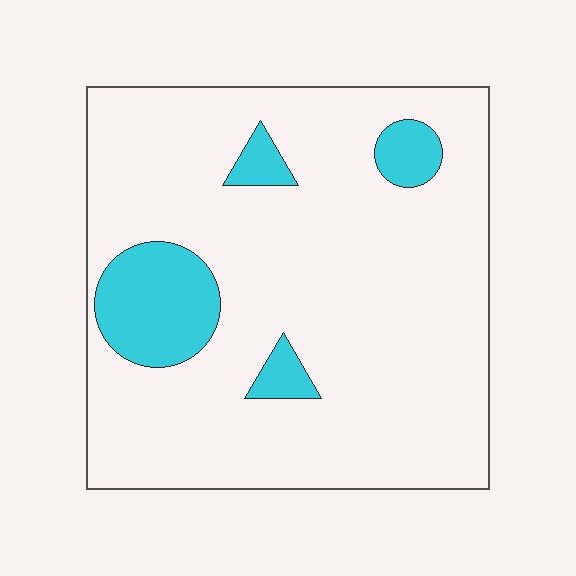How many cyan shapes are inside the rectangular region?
4.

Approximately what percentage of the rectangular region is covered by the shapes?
Approximately 15%.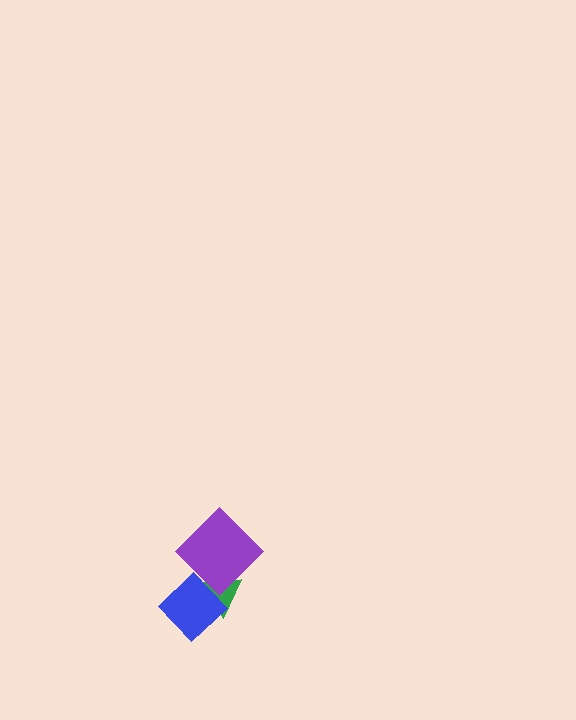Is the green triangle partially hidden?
Yes, it is partially covered by another shape.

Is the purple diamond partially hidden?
No, no other shape covers it.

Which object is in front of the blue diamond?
The purple diamond is in front of the blue diamond.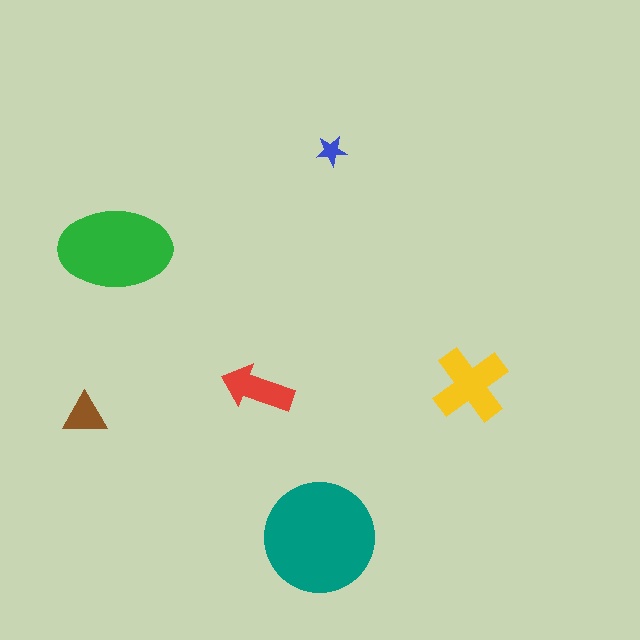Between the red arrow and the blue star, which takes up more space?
The red arrow.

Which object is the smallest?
The blue star.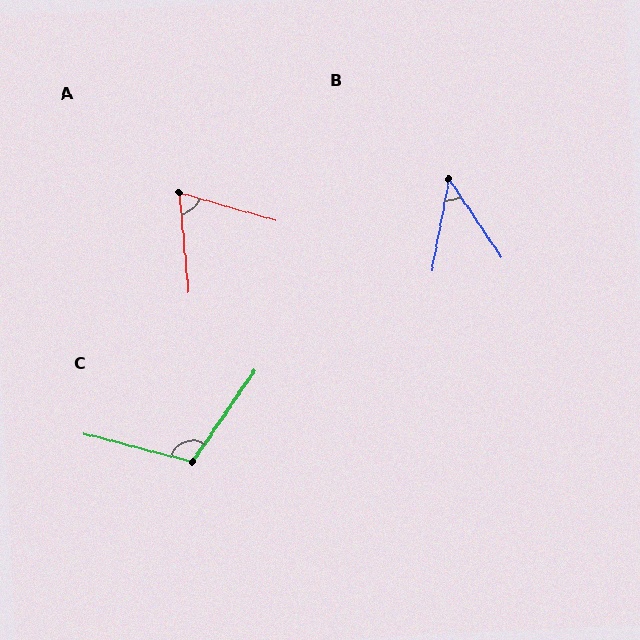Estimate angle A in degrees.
Approximately 69 degrees.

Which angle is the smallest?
B, at approximately 44 degrees.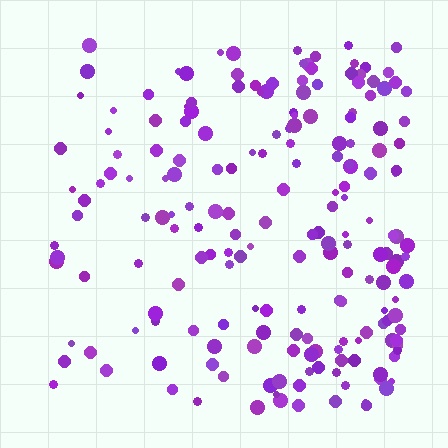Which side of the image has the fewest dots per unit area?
The left.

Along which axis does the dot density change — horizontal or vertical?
Horizontal.